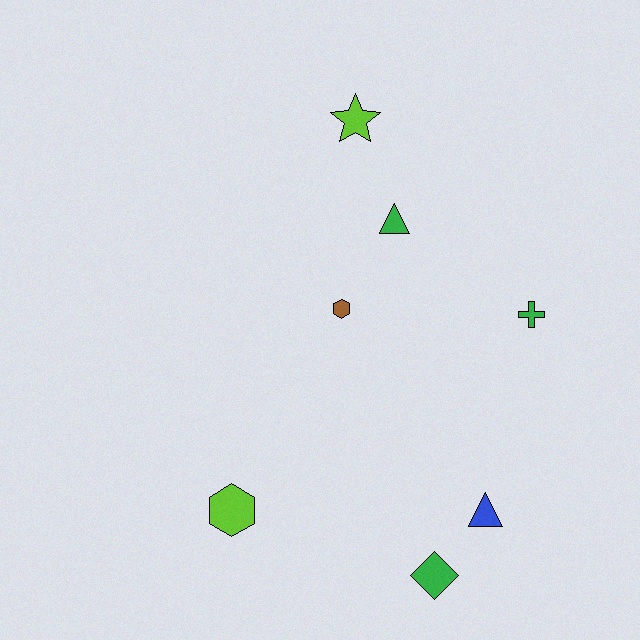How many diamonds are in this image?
There is 1 diamond.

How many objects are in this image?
There are 7 objects.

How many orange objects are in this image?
There are no orange objects.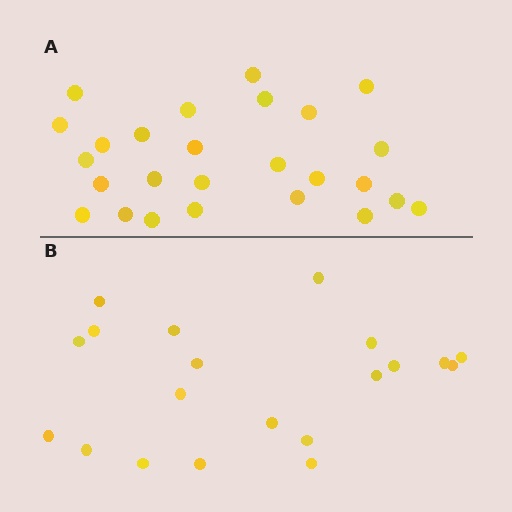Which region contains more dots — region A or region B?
Region A (the top region) has more dots.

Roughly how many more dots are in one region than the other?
Region A has about 6 more dots than region B.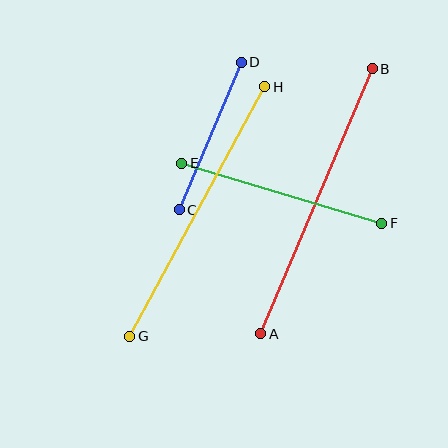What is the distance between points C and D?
The distance is approximately 160 pixels.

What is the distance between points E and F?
The distance is approximately 208 pixels.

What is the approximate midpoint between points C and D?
The midpoint is at approximately (210, 136) pixels.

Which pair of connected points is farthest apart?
Points A and B are farthest apart.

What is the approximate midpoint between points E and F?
The midpoint is at approximately (282, 193) pixels.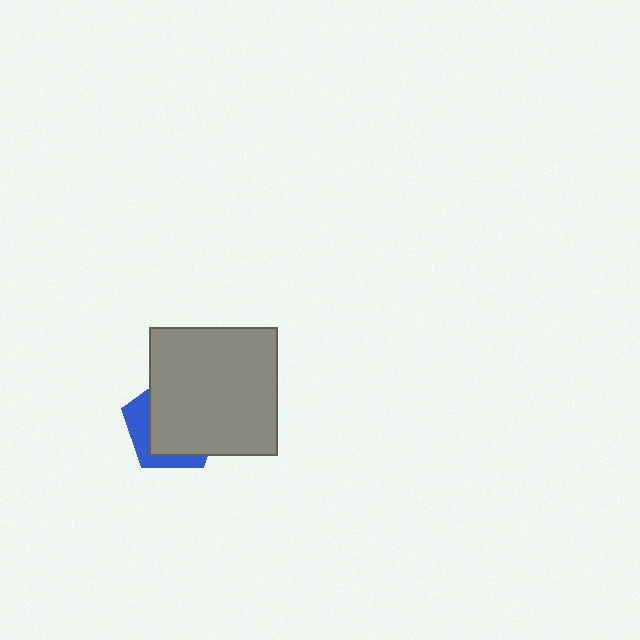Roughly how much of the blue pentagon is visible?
A small part of it is visible (roughly 30%).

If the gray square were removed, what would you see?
You would see the complete blue pentagon.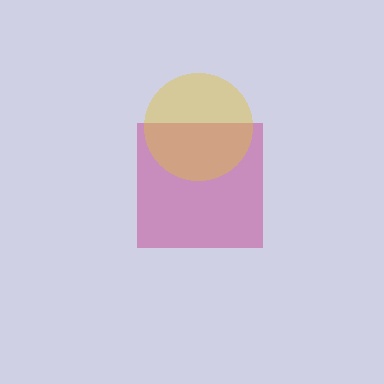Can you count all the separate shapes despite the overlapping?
Yes, there are 2 separate shapes.